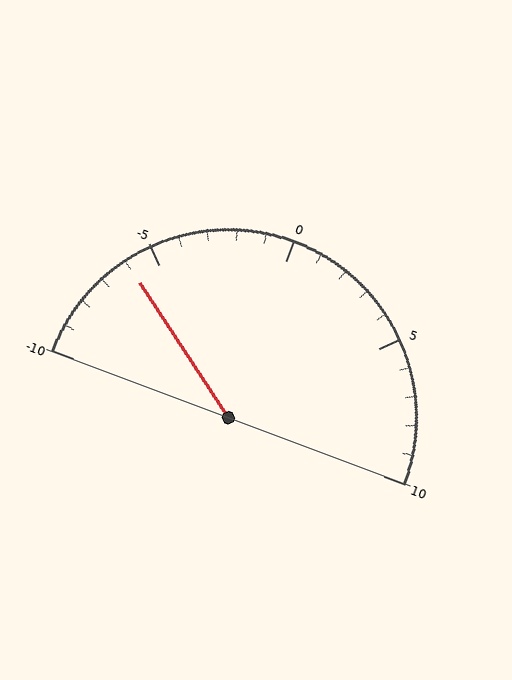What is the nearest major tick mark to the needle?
The nearest major tick mark is -5.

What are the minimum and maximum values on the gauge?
The gauge ranges from -10 to 10.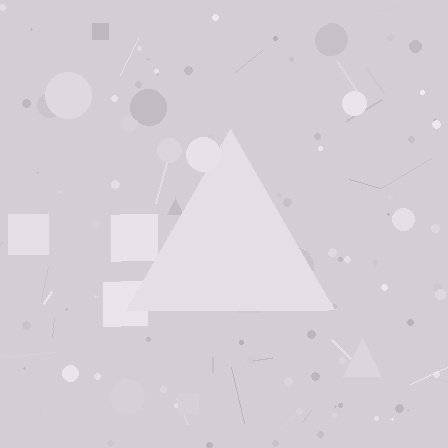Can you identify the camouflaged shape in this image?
The camouflaged shape is a triangle.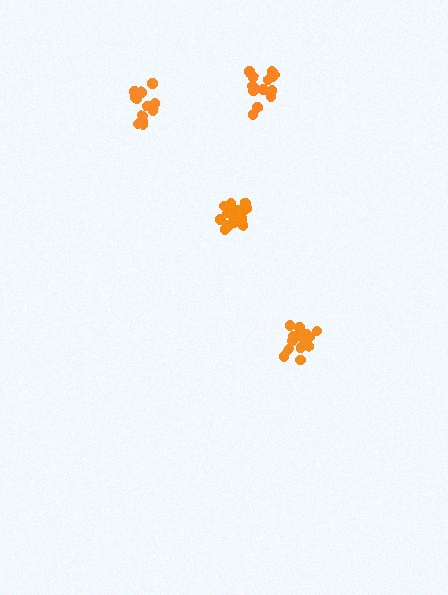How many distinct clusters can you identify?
There are 4 distinct clusters.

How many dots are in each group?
Group 1: 15 dots, Group 2: 12 dots, Group 3: 17 dots, Group 4: 16 dots (60 total).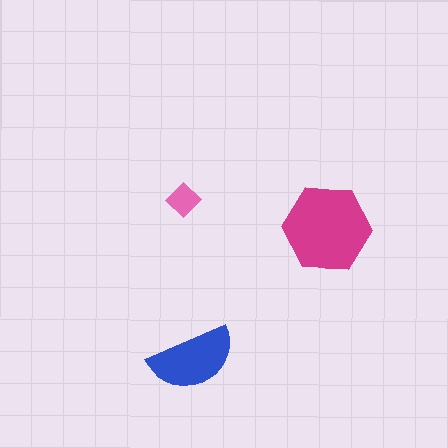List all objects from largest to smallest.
The magenta hexagon, the blue semicircle, the pink diamond.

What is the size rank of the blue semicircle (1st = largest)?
2nd.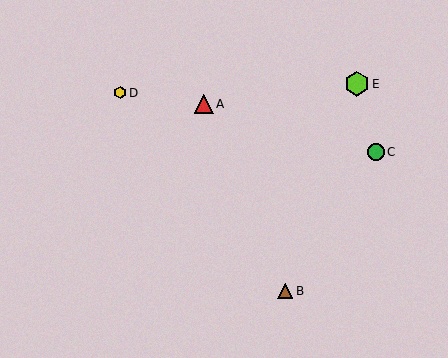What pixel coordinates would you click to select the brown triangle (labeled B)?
Click at (285, 291) to select the brown triangle B.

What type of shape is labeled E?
Shape E is a lime hexagon.